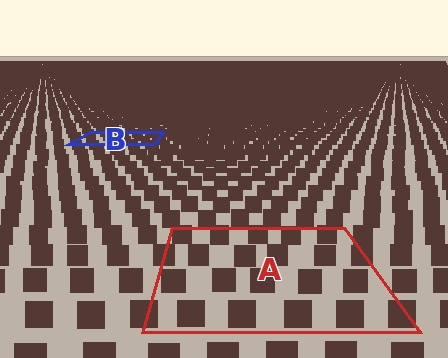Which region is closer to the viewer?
Region A is closer. The texture elements there are larger and more spread out.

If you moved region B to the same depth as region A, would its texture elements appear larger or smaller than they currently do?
They would appear larger. At a closer depth, the same texture elements are projected at a bigger on-screen size.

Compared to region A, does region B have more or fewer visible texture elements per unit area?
Region B has more texture elements per unit area — they are packed more densely because it is farther away.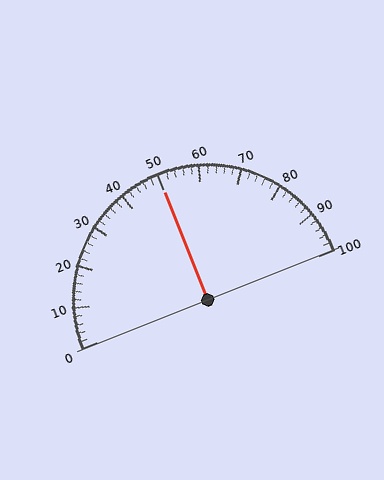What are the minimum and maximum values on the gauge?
The gauge ranges from 0 to 100.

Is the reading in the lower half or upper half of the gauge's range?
The reading is in the upper half of the range (0 to 100).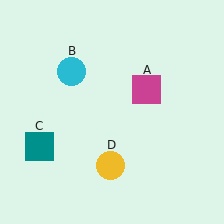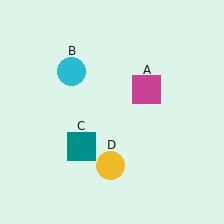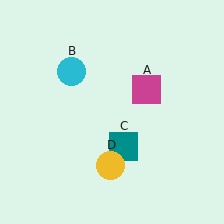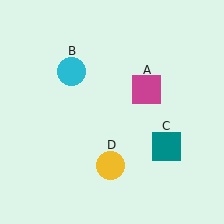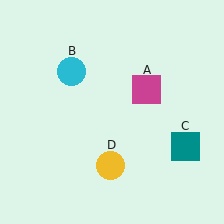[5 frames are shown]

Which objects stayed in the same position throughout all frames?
Magenta square (object A) and cyan circle (object B) and yellow circle (object D) remained stationary.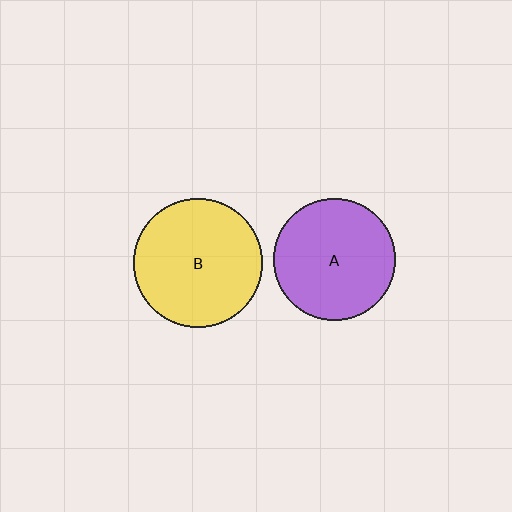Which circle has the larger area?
Circle B (yellow).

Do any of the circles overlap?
No, none of the circles overlap.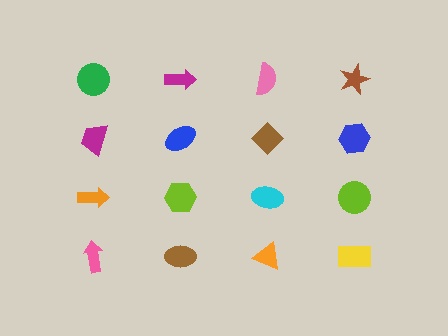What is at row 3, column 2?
A lime hexagon.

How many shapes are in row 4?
4 shapes.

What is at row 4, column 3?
An orange triangle.